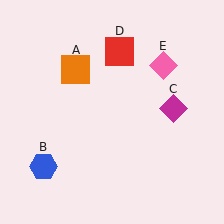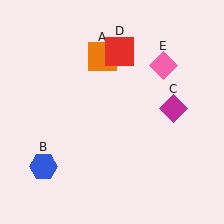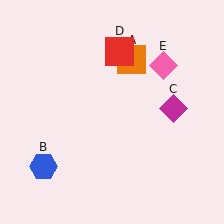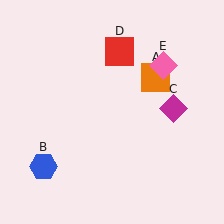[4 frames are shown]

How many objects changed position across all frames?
1 object changed position: orange square (object A).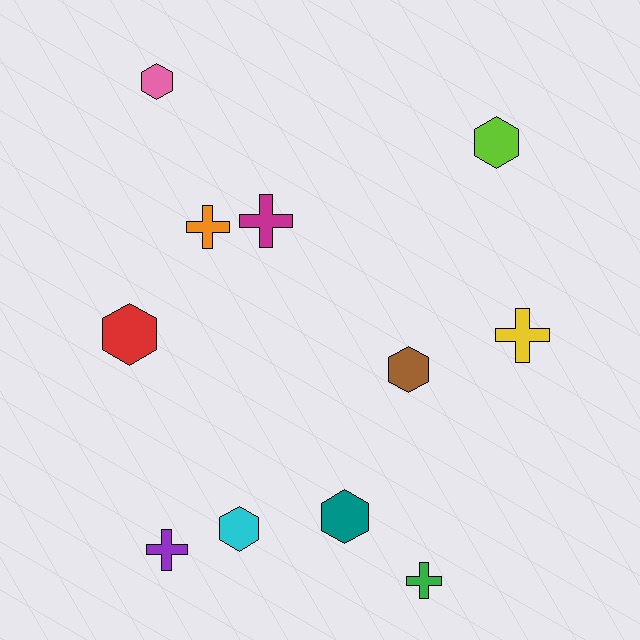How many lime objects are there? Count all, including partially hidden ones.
There is 1 lime object.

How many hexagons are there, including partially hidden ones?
There are 6 hexagons.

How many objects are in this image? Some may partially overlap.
There are 11 objects.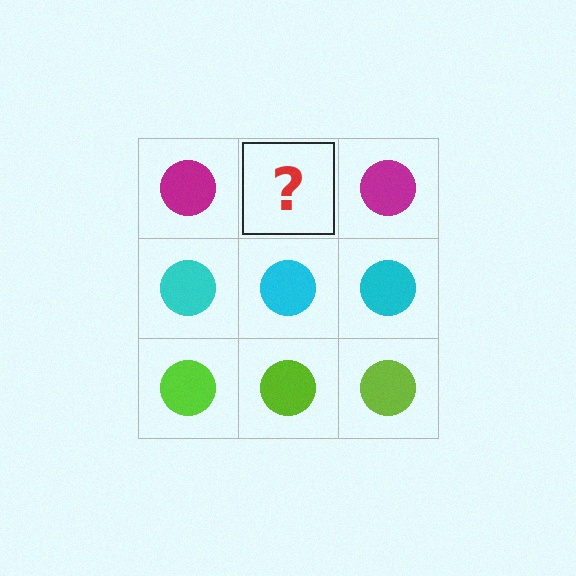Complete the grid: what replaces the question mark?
The question mark should be replaced with a magenta circle.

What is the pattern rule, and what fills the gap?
The rule is that each row has a consistent color. The gap should be filled with a magenta circle.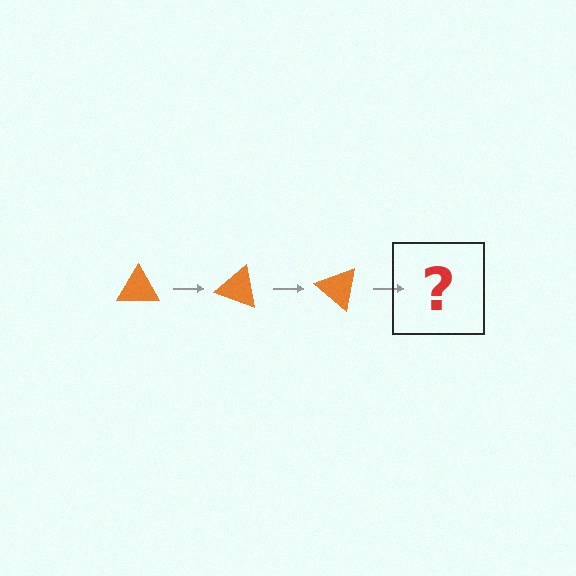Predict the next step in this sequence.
The next step is an orange triangle rotated 60 degrees.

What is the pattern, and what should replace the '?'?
The pattern is that the triangle rotates 20 degrees each step. The '?' should be an orange triangle rotated 60 degrees.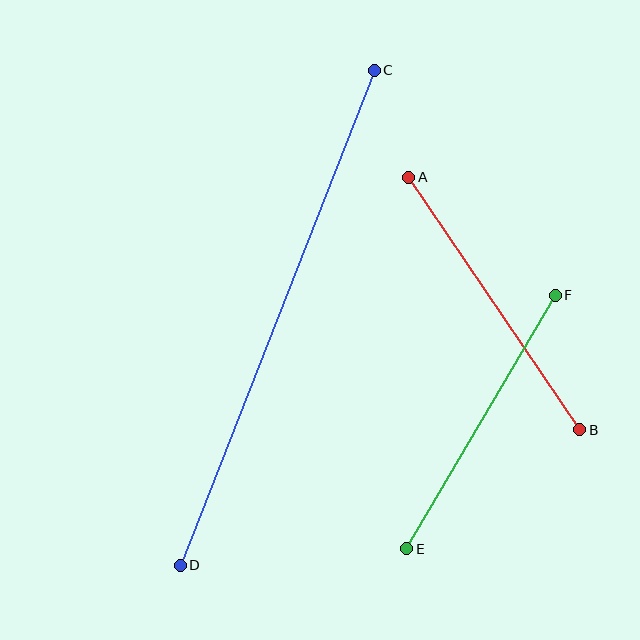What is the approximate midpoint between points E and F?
The midpoint is at approximately (481, 422) pixels.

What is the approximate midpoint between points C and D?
The midpoint is at approximately (277, 318) pixels.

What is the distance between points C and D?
The distance is approximately 532 pixels.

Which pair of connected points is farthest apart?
Points C and D are farthest apart.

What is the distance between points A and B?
The distance is approximately 305 pixels.